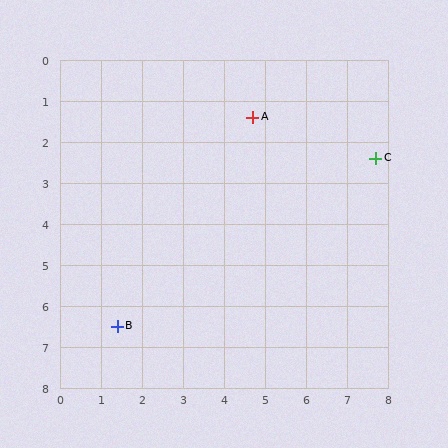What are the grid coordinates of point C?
Point C is at approximately (7.7, 2.4).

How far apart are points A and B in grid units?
Points A and B are about 6.1 grid units apart.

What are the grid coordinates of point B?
Point B is at approximately (1.4, 6.5).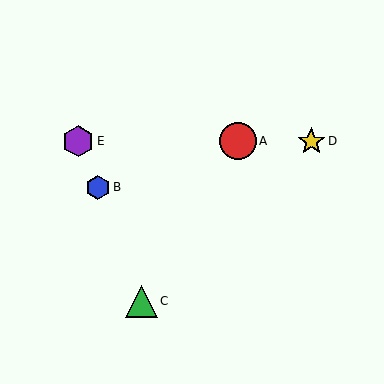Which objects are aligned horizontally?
Objects A, D, E are aligned horizontally.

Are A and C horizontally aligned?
No, A is at y≈141 and C is at y≈301.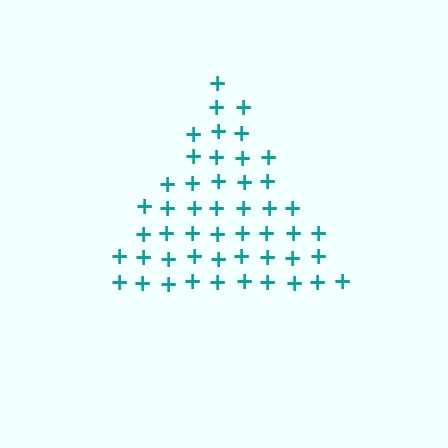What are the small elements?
The small elements are plus signs.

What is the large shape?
The large shape is a triangle.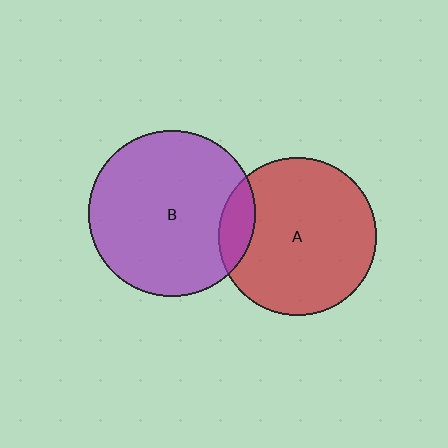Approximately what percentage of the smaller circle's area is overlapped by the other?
Approximately 10%.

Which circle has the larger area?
Circle B (purple).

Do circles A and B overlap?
Yes.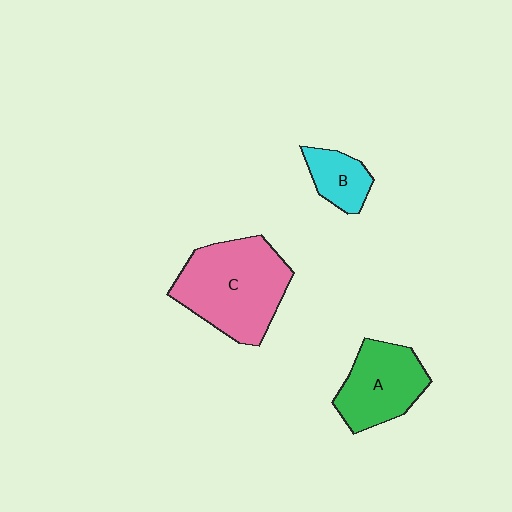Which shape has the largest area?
Shape C (pink).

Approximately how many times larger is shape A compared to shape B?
Approximately 1.9 times.